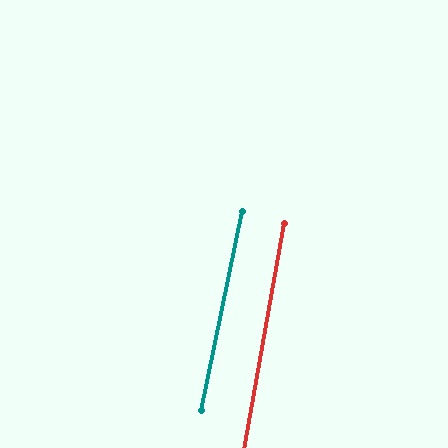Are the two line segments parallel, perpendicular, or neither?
Parallel — their directions differ by only 1.7°.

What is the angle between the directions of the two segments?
Approximately 2 degrees.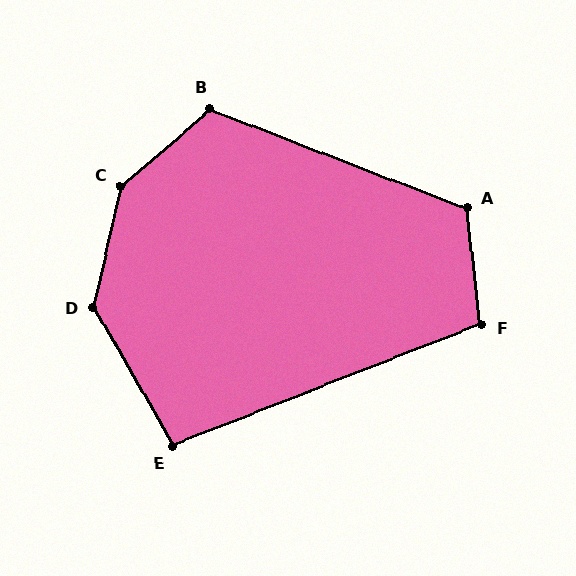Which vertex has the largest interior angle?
C, at approximately 144 degrees.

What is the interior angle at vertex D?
Approximately 138 degrees (obtuse).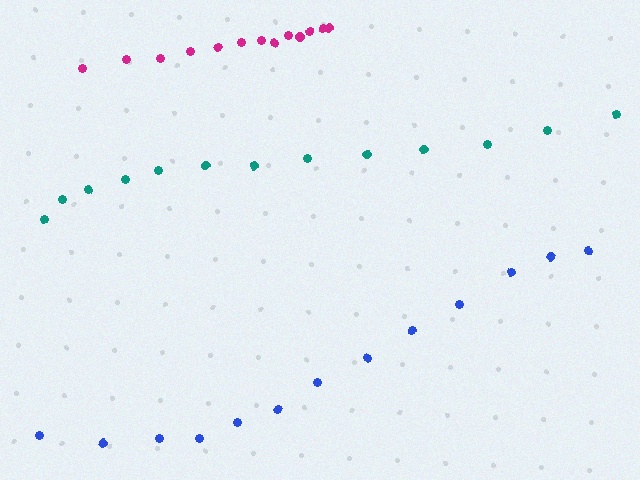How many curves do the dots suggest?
There are 3 distinct paths.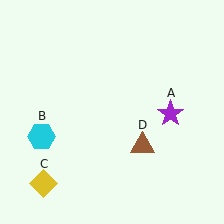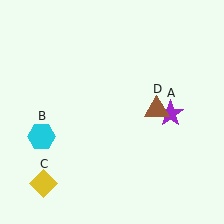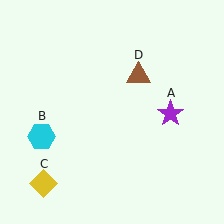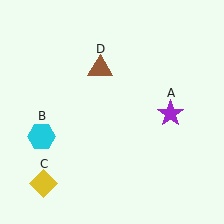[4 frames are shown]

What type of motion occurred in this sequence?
The brown triangle (object D) rotated counterclockwise around the center of the scene.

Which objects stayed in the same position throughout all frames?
Purple star (object A) and cyan hexagon (object B) and yellow diamond (object C) remained stationary.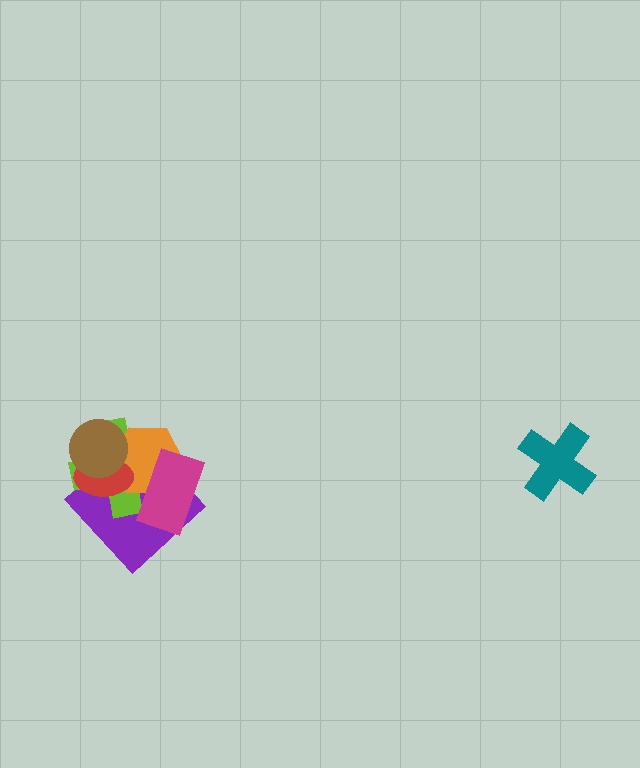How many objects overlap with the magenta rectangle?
3 objects overlap with the magenta rectangle.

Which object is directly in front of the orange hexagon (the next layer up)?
The red ellipse is directly in front of the orange hexagon.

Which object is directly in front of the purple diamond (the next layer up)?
The lime cross is directly in front of the purple diamond.